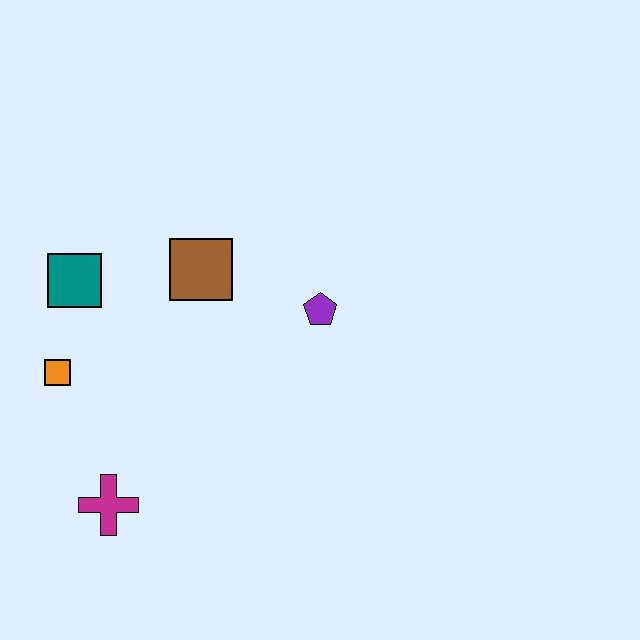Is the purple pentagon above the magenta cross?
Yes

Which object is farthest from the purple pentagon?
The magenta cross is farthest from the purple pentagon.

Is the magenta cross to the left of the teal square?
No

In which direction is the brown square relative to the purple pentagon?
The brown square is to the left of the purple pentagon.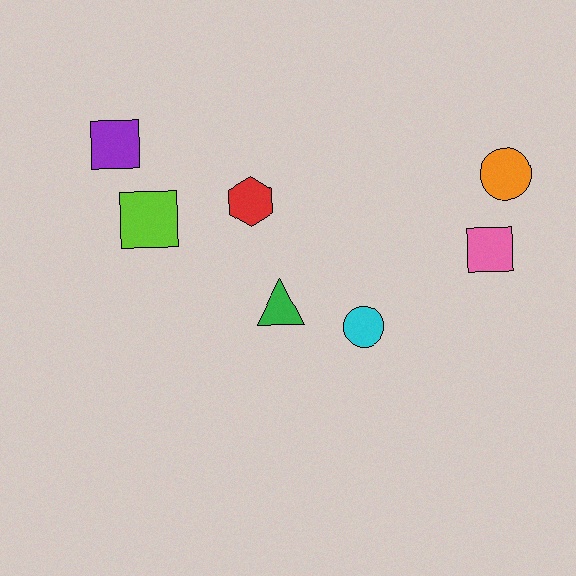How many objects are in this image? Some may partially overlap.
There are 7 objects.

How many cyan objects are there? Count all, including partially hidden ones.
There is 1 cyan object.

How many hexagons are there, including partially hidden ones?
There is 1 hexagon.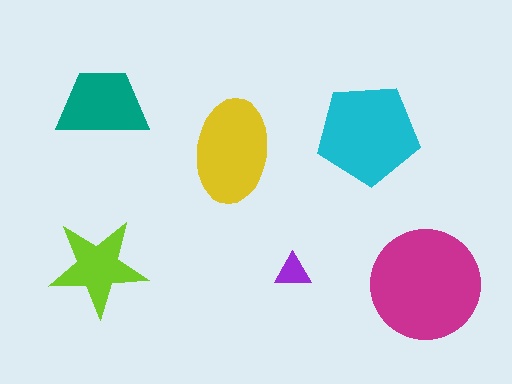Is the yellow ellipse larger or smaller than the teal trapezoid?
Larger.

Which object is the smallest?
The purple triangle.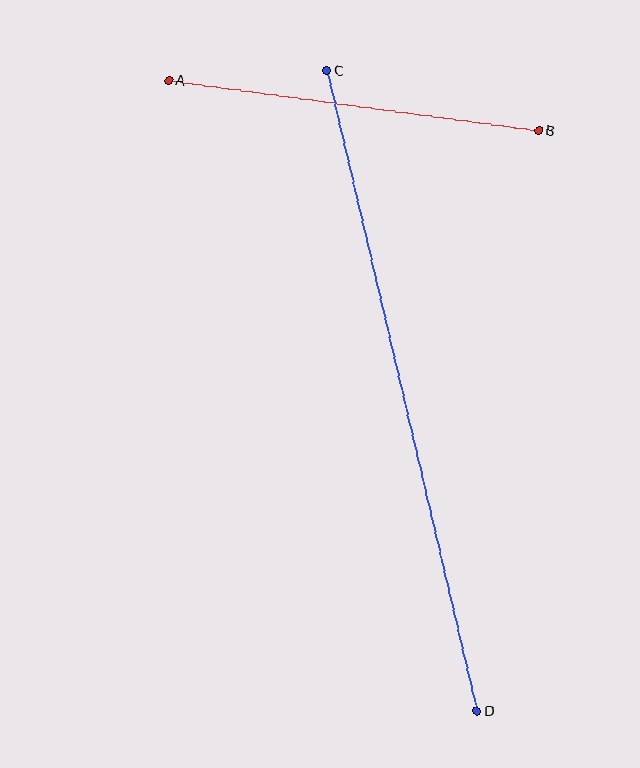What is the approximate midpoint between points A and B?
The midpoint is at approximately (354, 105) pixels.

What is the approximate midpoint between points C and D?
The midpoint is at approximately (402, 391) pixels.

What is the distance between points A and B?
The distance is approximately 374 pixels.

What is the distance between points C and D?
The distance is approximately 658 pixels.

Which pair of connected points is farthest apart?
Points C and D are farthest apart.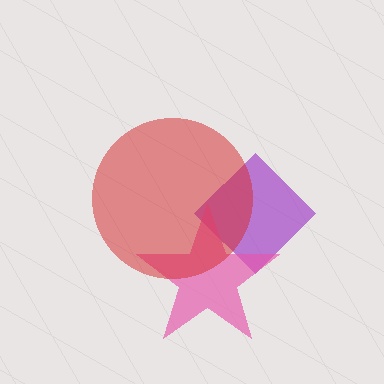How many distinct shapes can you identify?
There are 3 distinct shapes: a purple diamond, a pink star, a red circle.